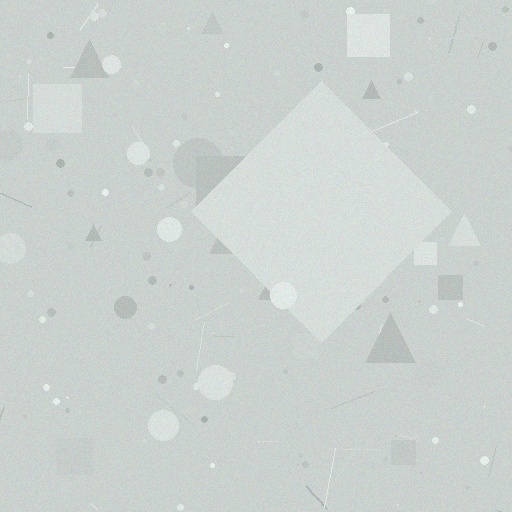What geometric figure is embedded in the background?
A diamond is embedded in the background.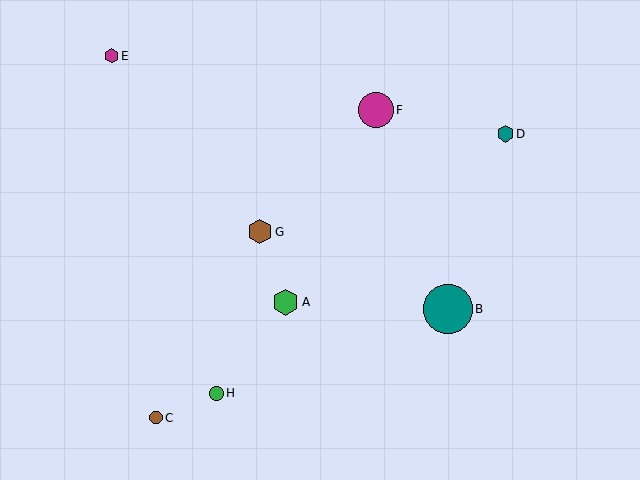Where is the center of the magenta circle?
The center of the magenta circle is at (376, 110).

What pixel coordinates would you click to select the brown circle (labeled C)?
Click at (156, 418) to select the brown circle C.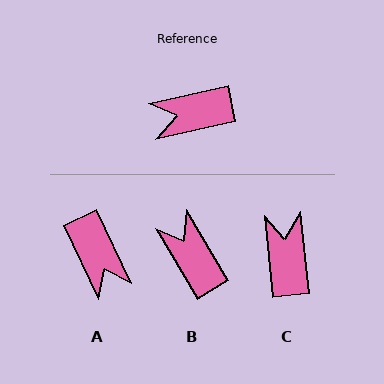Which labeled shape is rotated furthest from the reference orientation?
A, about 103 degrees away.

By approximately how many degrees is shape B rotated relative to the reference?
Approximately 71 degrees clockwise.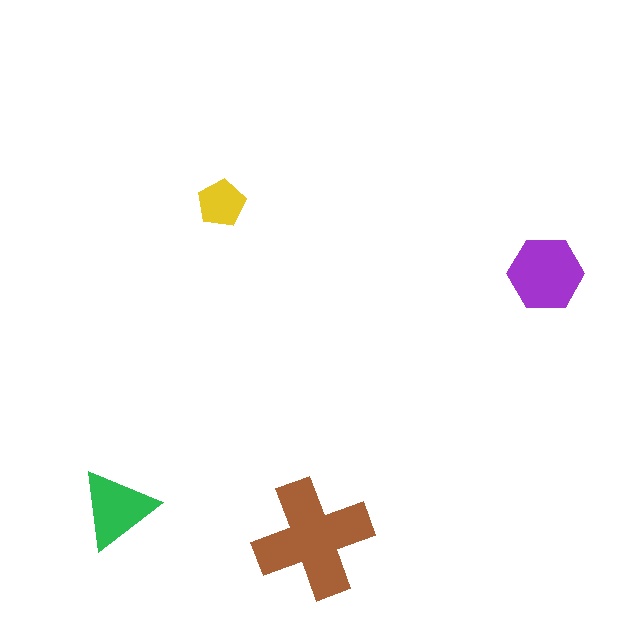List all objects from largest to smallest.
The brown cross, the purple hexagon, the green triangle, the yellow pentagon.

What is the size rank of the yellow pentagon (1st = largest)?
4th.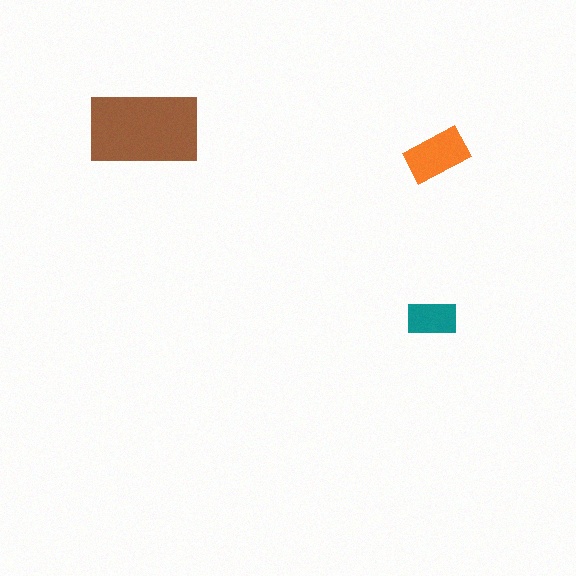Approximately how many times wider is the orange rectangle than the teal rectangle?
About 1.5 times wider.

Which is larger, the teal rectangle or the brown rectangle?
The brown one.